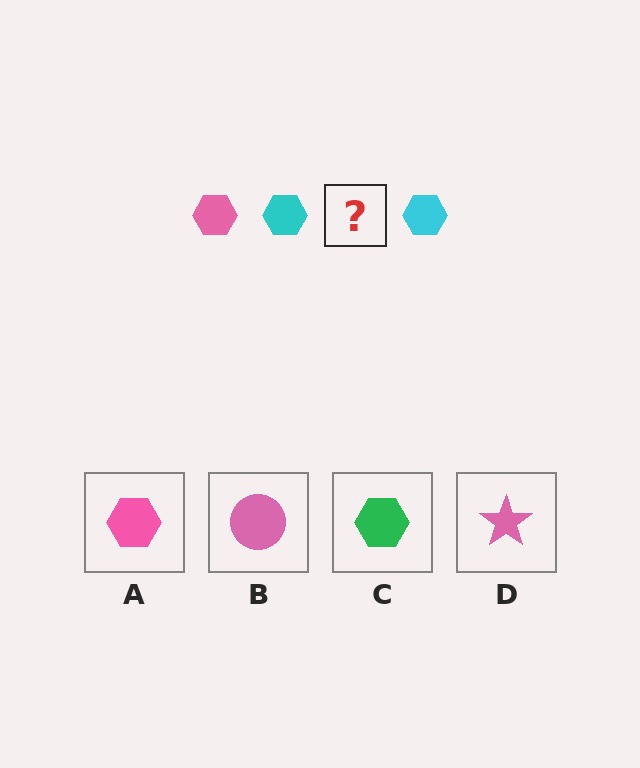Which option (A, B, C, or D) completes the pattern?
A.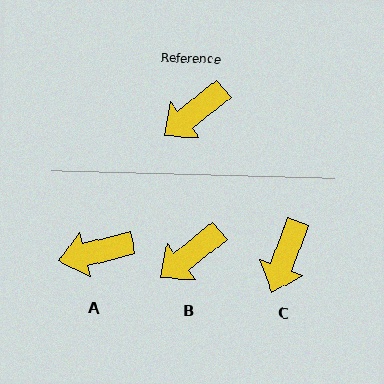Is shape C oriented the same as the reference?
No, it is off by about 31 degrees.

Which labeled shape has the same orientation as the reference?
B.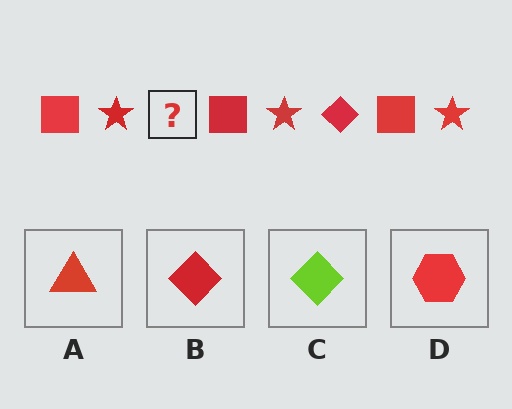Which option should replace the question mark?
Option B.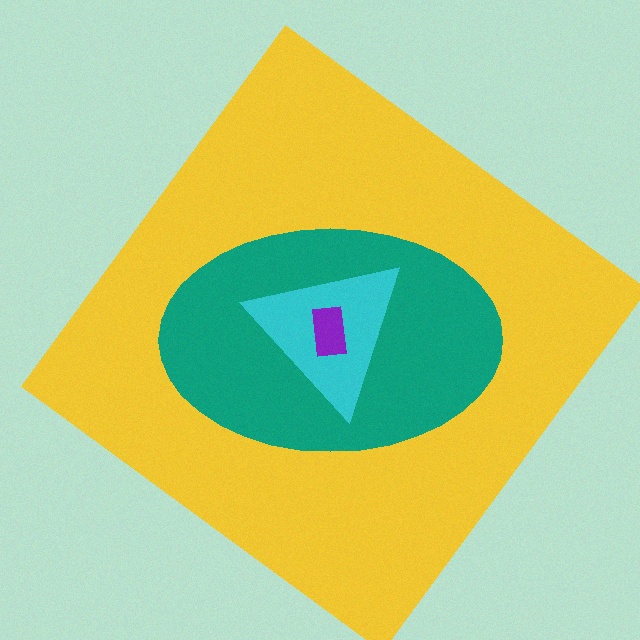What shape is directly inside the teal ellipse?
The cyan triangle.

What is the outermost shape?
The yellow diamond.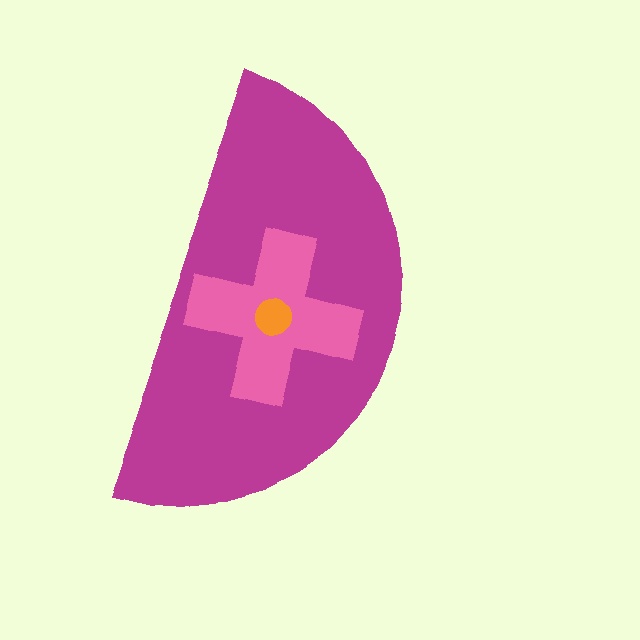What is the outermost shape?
The magenta semicircle.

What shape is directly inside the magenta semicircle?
The pink cross.